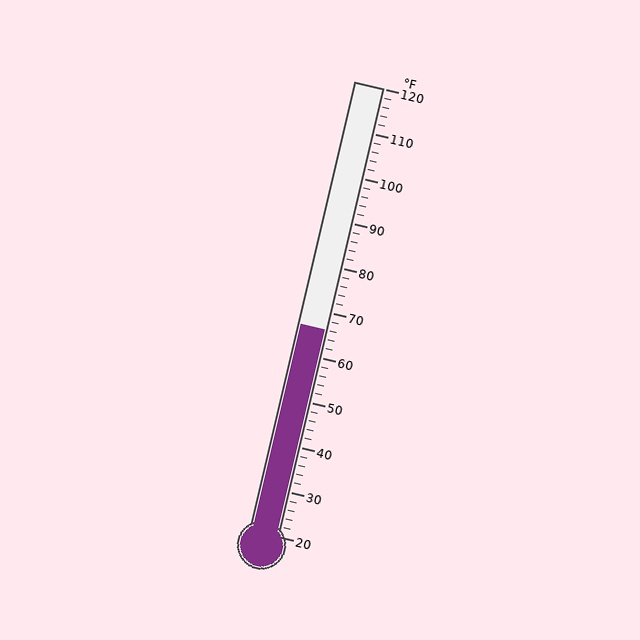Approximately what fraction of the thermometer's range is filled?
The thermometer is filled to approximately 45% of its range.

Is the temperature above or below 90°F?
The temperature is below 90°F.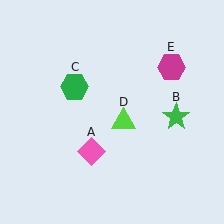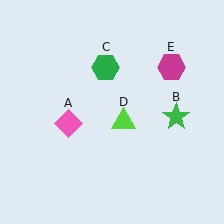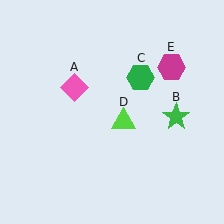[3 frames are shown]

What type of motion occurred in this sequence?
The pink diamond (object A), green hexagon (object C) rotated clockwise around the center of the scene.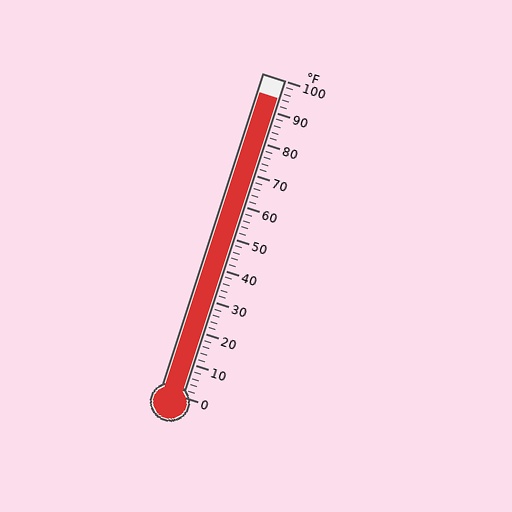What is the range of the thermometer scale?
The thermometer scale ranges from 0°F to 100°F.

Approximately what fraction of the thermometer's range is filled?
The thermometer is filled to approximately 95% of its range.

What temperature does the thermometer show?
The thermometer shows approximately 94°F.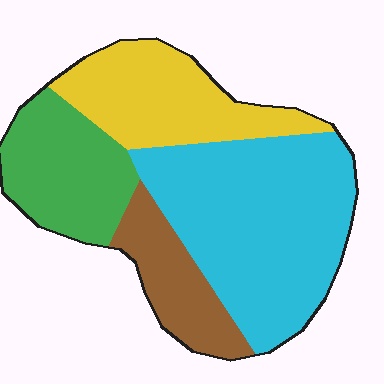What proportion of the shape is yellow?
Yellow covers around 25% of the shape.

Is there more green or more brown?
Green.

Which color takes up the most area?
Cyan, at roughly 45%.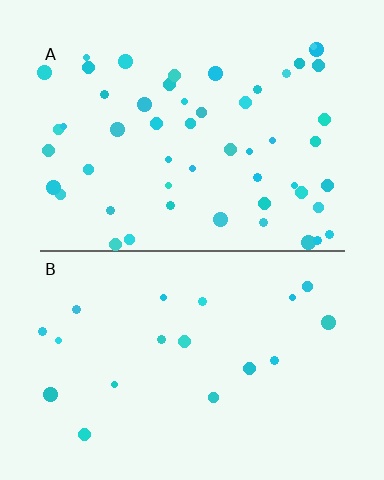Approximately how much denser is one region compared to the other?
Approximately 2.8× — region A over region B.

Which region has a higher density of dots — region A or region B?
A (the top).